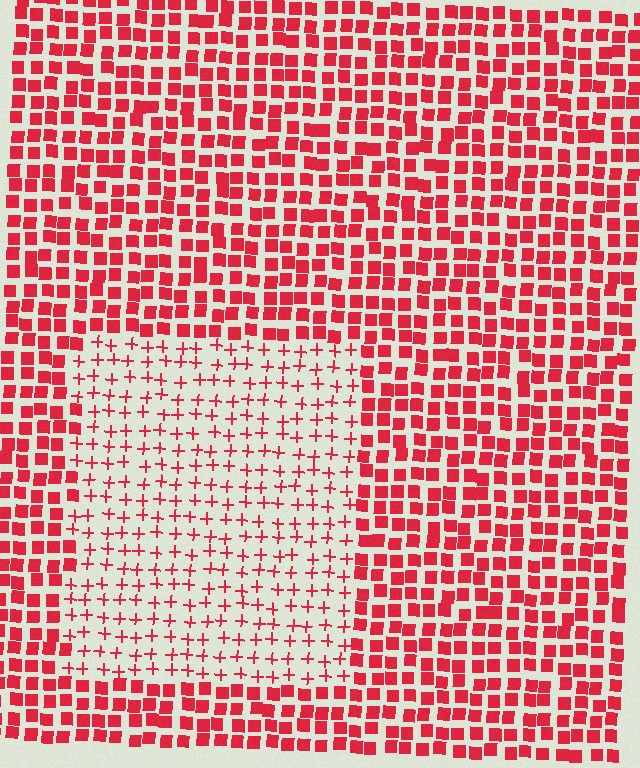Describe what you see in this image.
The image is filled with small red elements arranged in a uniform grid. A rectangle-shaped region contains plus signs, while the surrounding area contains squares. The boundary is defined purely by the change in element shape.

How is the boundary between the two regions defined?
The boundary is defined by a change in element shape: plus signs inside vs. squares outside. All elements share the same color and spacing.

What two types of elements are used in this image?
The image uses plus signs inside the rectangle region and squares outside it.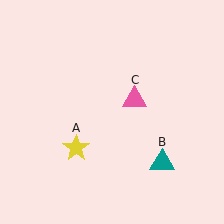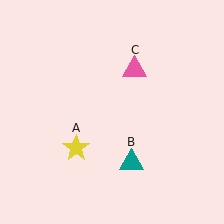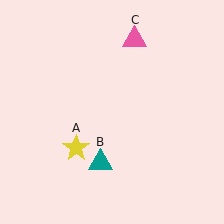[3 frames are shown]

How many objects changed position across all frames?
2 objects changed position: teal triangle (object B), pink triangle (object C).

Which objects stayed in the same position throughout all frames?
Yellow star (object A) remained stationary.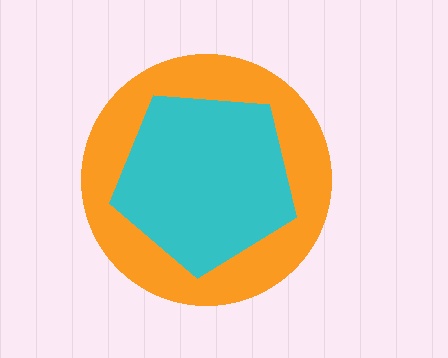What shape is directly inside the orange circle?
The cyan pentagon.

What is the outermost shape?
The orange circle.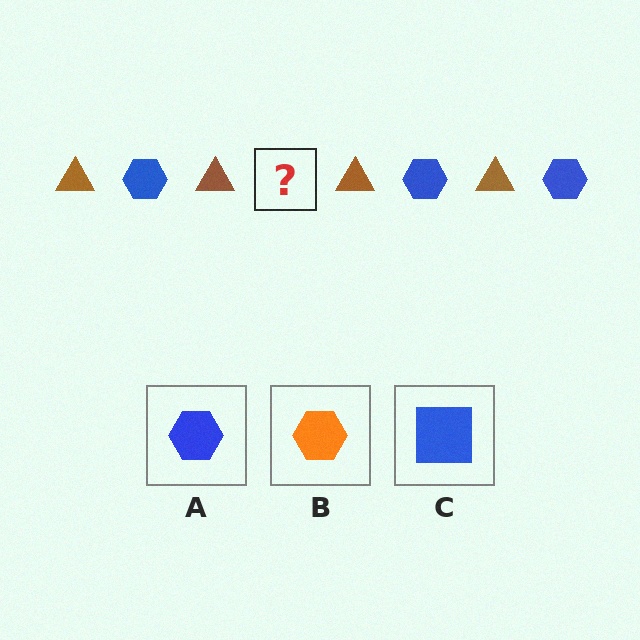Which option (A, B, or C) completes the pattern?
A.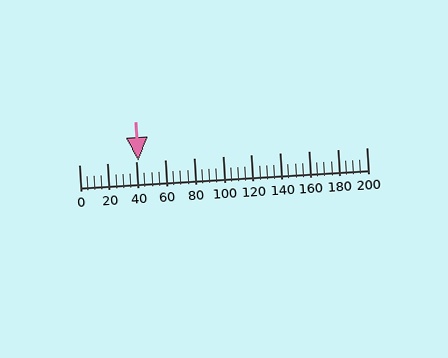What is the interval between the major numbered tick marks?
The major tick marks are spaced 20 units apart.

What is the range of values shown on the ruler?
The ruler shows values from 0 to 200.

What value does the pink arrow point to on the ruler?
The pink arrow points to approximately 41.